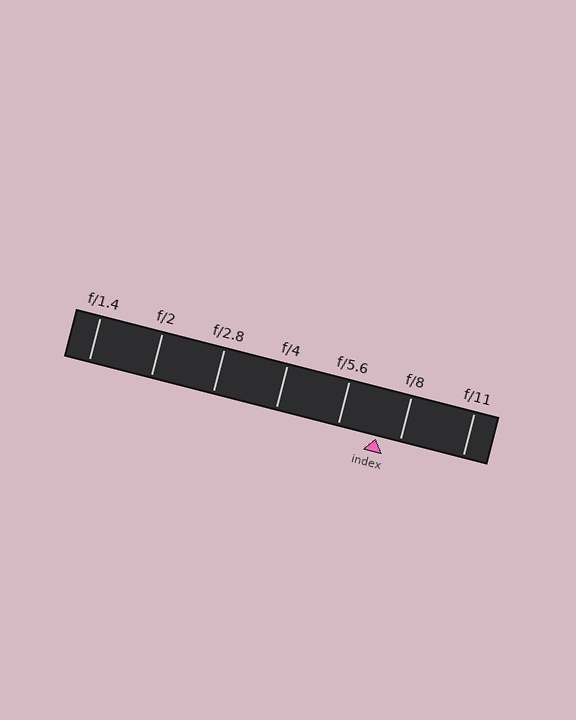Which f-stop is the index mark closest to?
The index mark is closest to f/8.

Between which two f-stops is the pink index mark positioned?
The index mark is between f/5.6 and f/8.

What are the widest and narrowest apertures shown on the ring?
The widest aperture shown is f/1.4 and the narrowest is f/11.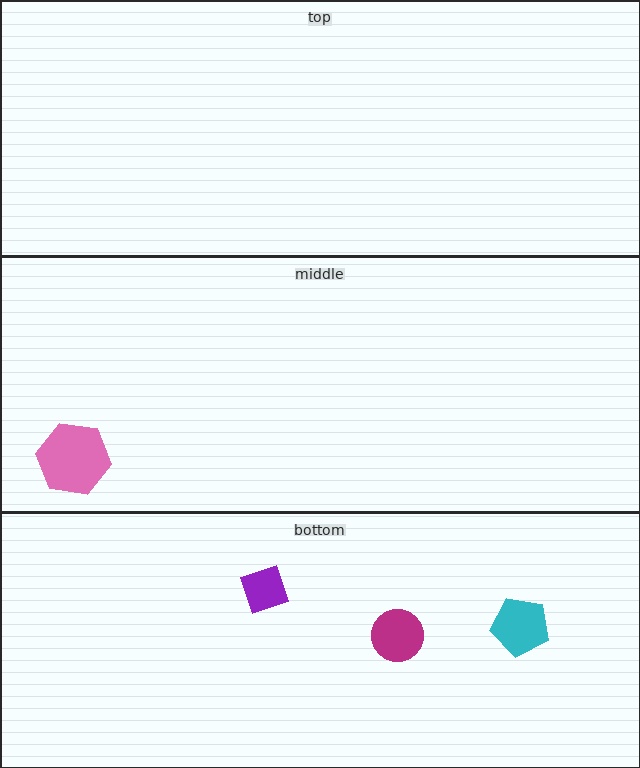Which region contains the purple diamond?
The bottom region.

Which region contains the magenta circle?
The bottom region.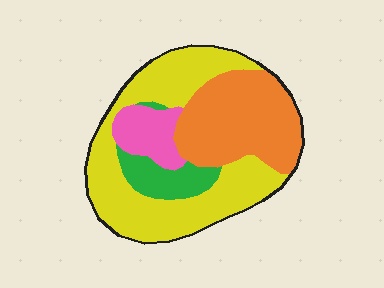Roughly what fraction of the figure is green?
Green covers around 10% of the figure.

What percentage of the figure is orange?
Orange takes up about one third (1/3) of the figure.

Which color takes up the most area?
Yellow, at roughly 45%.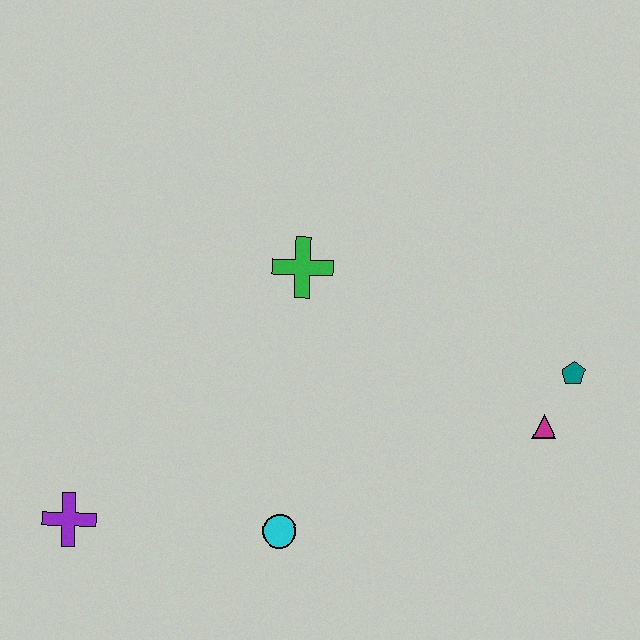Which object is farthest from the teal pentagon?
The purple cross is farthest from the teal pentagon.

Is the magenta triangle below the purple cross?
No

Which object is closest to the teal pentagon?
The magenta triangle is closest to the teal pentagon.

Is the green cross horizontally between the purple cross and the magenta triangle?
Yes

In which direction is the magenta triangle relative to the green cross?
The magenta triangle is to the right of the green cross.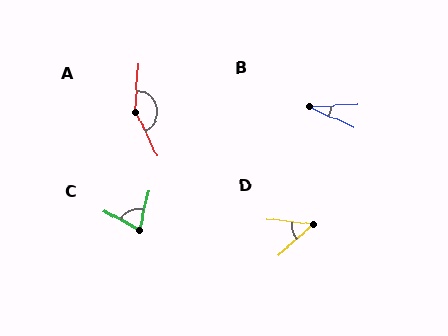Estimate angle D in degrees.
Approximately 48 degrees.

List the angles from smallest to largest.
B (28°), D (48°), C (74°), A (151°).